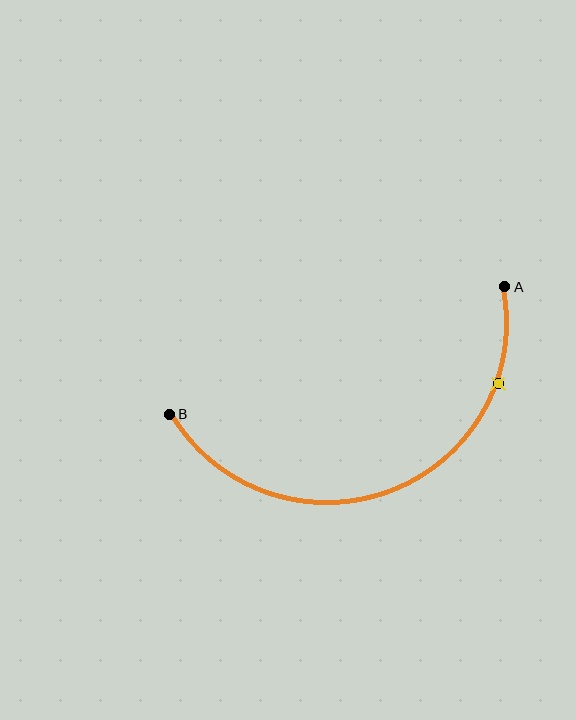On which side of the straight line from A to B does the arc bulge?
The arc bulges below the straight line connecting A and B.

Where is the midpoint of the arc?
The arc midpoint is the point on the curve farthest from the straight line joining A and B. It sits below that line.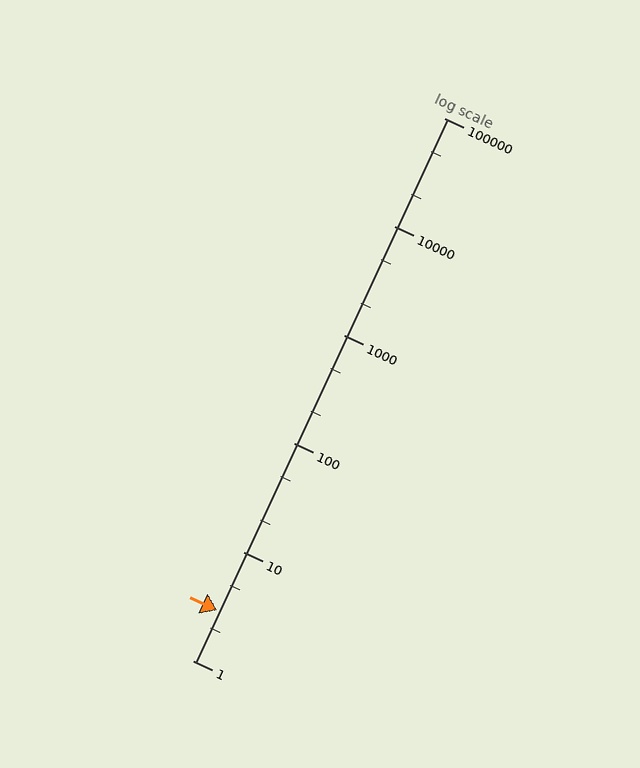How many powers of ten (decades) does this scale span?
The scale spans 5 decades, from 1 to 100000.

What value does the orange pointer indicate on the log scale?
The pointer indicates approximately 2.9.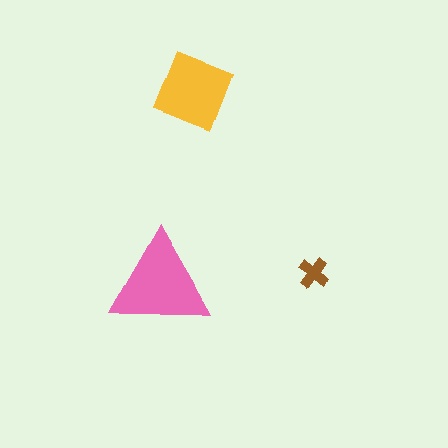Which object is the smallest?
The brown cross.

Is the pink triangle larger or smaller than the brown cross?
Larger.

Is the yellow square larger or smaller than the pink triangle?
Smaller.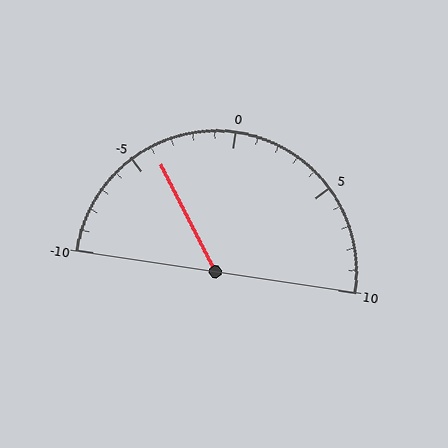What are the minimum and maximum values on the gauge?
The gauge ranges from -10 to 10.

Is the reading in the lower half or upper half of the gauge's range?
The reading is in the lower half of the range (-10 to 10).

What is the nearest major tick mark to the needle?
The nearest major tick mark is -5.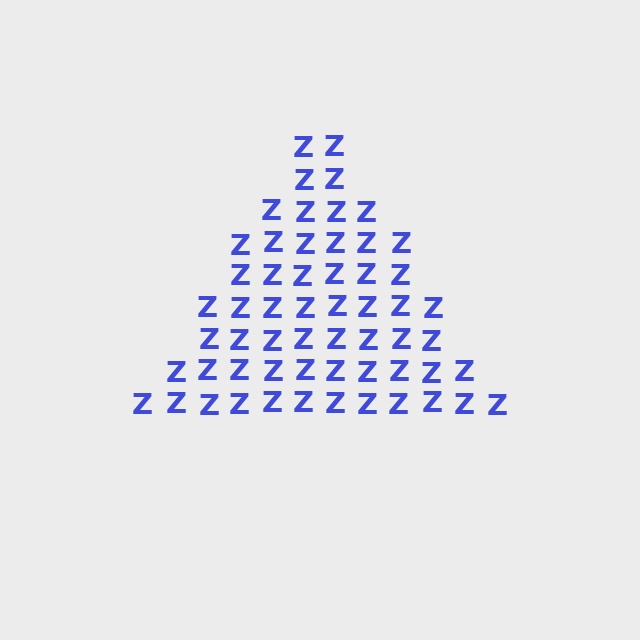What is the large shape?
The large shape is a triangle.